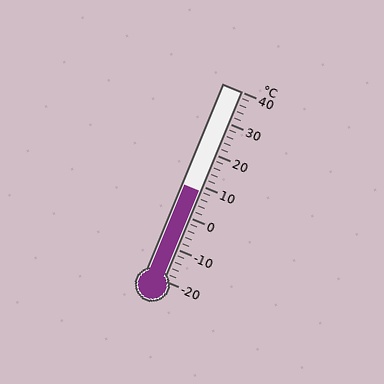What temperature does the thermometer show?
The thermometer shows approximately 8°C.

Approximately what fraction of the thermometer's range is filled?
The thermometer is filled to approximately 45% of its range.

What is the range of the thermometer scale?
The thermometer scale ranges from -20°C to 40°C.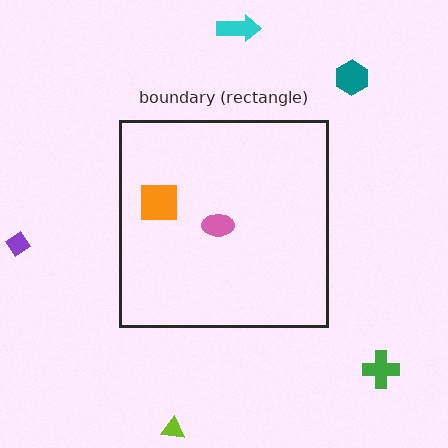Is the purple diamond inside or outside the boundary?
Outside.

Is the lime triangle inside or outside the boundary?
Outside.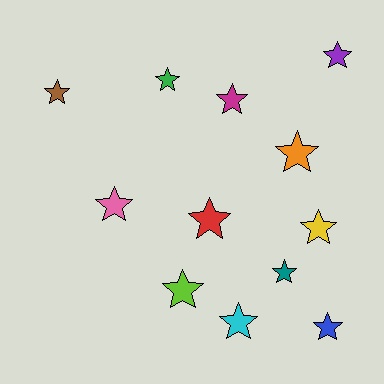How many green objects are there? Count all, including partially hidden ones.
There is 1 green object.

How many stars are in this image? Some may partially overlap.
There are 12 stars.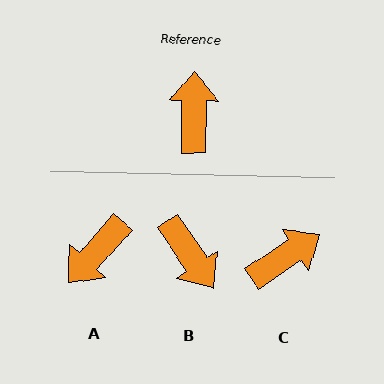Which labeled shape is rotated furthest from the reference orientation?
B, about 146 degrees away.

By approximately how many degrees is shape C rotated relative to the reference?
Approximately 56 degrees clockwise.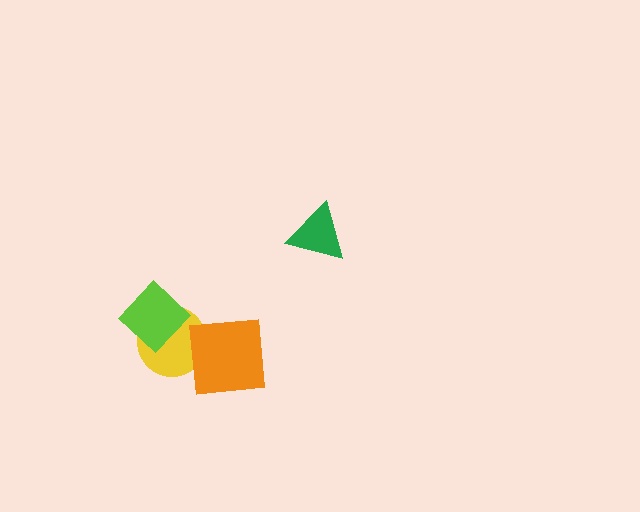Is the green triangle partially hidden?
No, no other shape covers it.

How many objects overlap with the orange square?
1 object overlaps with the orange square.